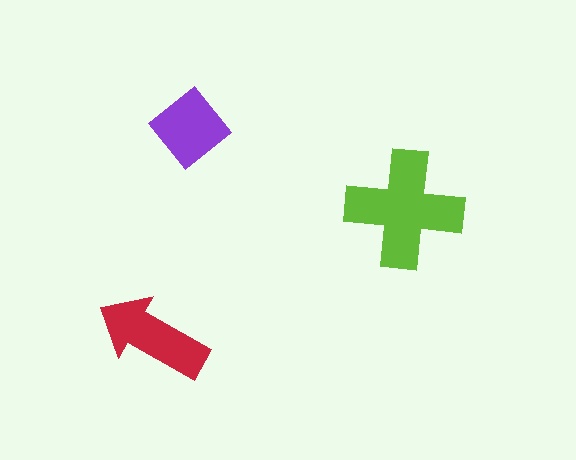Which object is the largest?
The lime cross.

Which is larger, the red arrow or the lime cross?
The lime cross.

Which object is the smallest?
The purple diamond.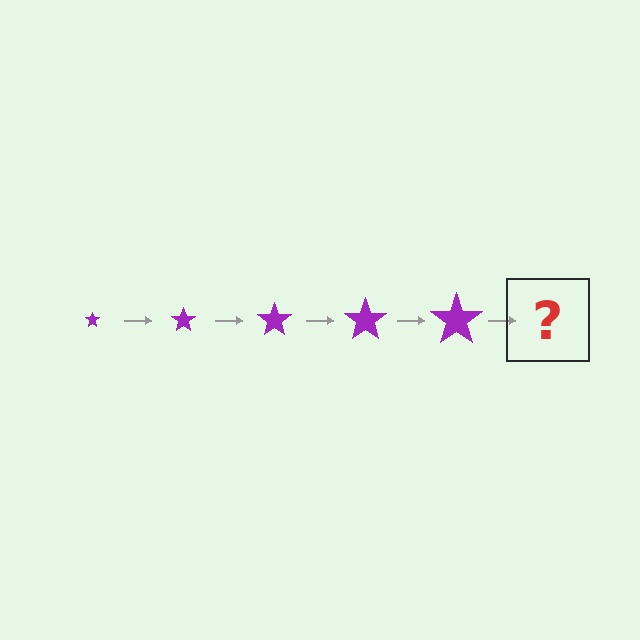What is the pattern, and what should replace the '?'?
The pattern is that the star gets progressively larger each step. The '?' should be a purple star, larger than the previous one.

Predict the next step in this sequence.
The next step is a purple star, larger than the previous one.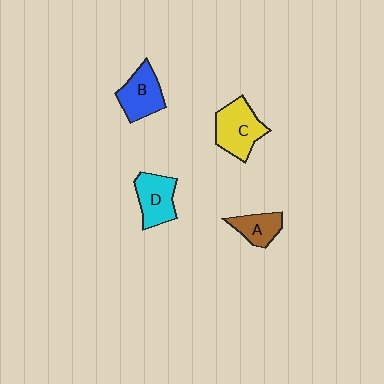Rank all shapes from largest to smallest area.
From largest to smallest: C (yellow), B (blue), D (cyan), A (brown).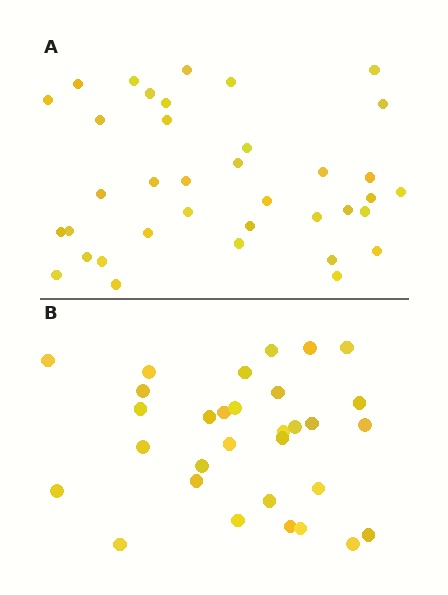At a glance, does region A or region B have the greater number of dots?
Region A (the top region) has more dots.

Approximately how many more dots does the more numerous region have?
Region A has about 6 more dots than region B.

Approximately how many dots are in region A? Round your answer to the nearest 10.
About 40 dots. (The exact count is 37, which rounds to 40.)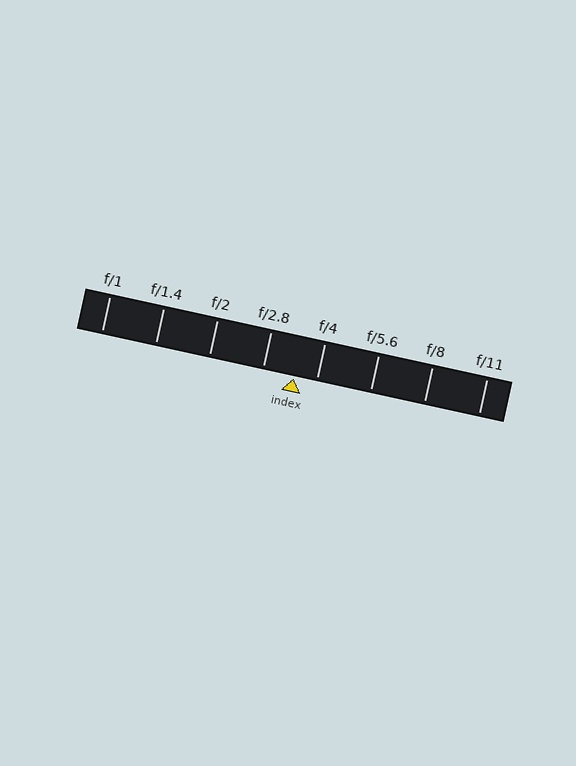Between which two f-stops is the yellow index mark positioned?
The index mark is between f/2.8 and f/4.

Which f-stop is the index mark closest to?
The index mark is closest to f/4.